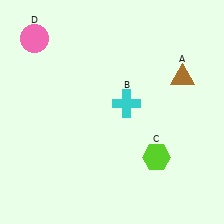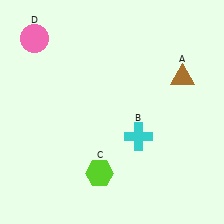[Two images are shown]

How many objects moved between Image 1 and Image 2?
2 objects moved between the two images.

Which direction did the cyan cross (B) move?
The cyan cross (B) moved down.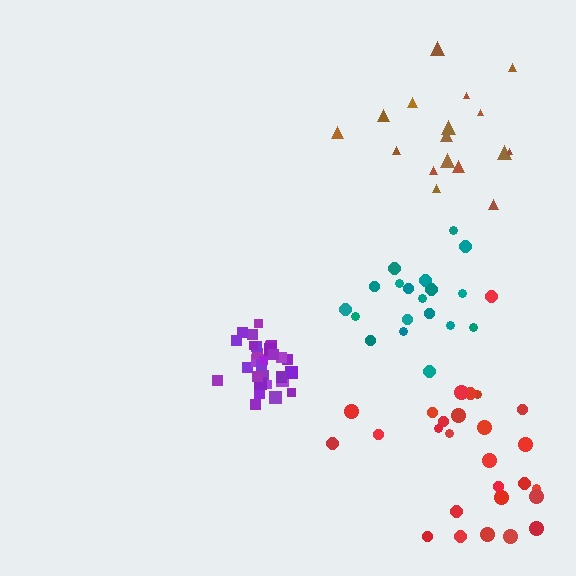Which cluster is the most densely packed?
Purple.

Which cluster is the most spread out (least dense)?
Brown.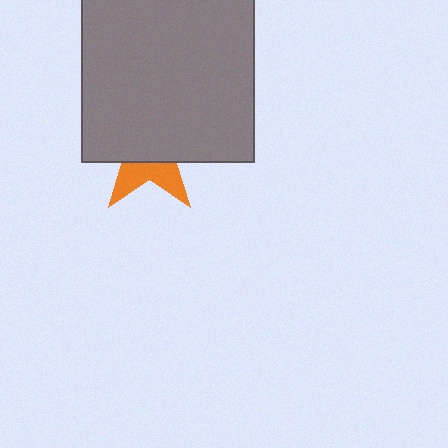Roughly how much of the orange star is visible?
A small part of it is visible (roughly 33%).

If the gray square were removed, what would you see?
You would see the complete orange star.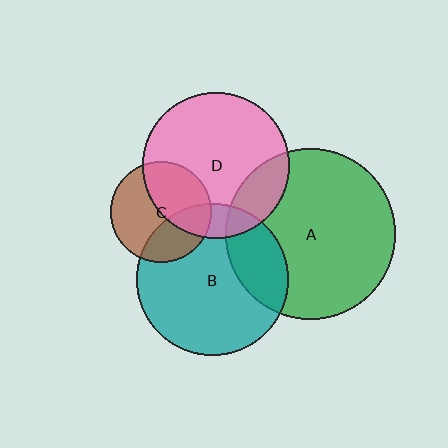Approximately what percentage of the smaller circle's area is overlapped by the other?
Approximately 45%.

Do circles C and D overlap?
Yes.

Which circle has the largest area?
Circle A (green).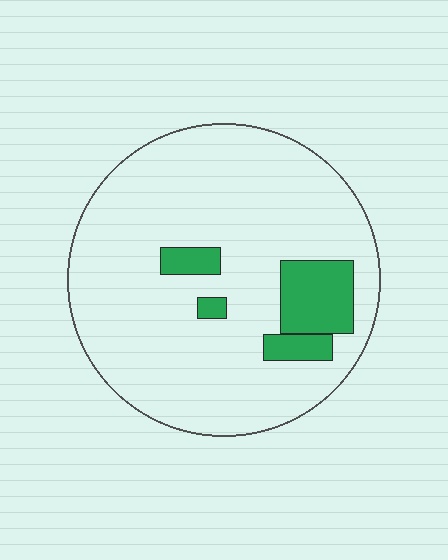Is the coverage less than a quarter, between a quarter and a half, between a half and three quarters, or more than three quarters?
Less than a quarter.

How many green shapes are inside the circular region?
4.